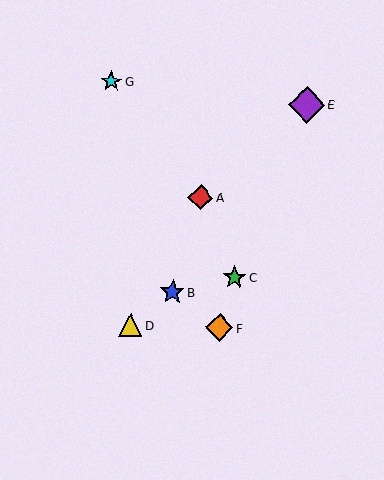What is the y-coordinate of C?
Object C is at y≈278.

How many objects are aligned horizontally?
2 objects (D, F) are aligned horizontally.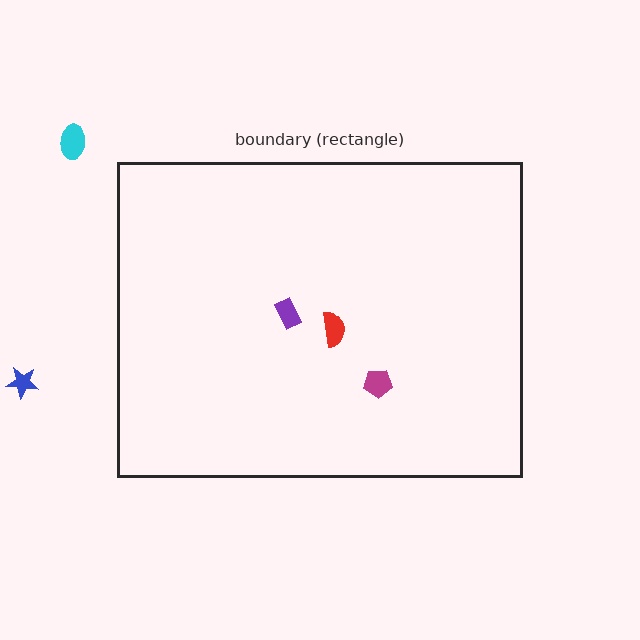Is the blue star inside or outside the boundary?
Outside.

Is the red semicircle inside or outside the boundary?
Inside.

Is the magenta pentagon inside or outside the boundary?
Inside.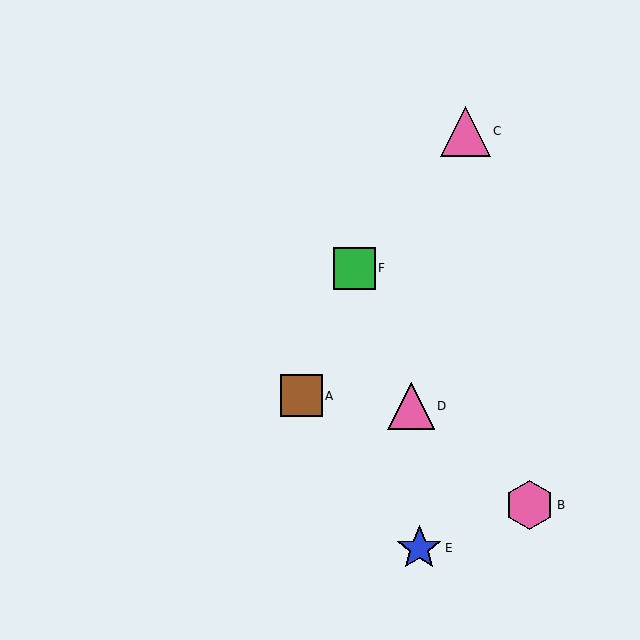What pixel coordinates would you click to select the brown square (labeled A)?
Click at (301, 396) to select the brown square A.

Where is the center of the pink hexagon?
The center of the pink hexagon is at (529, 505).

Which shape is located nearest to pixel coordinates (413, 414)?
The pink triangle (labeled D) at (411, 406) is nearest to that location.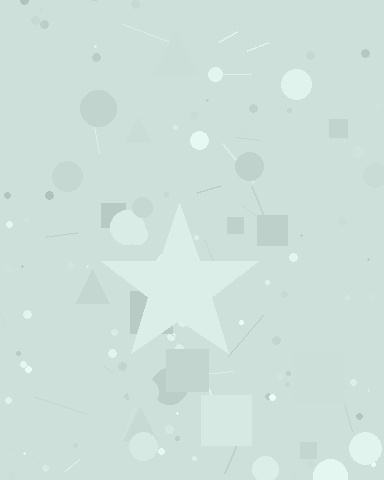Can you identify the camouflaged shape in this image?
The camouflaged shape is a star.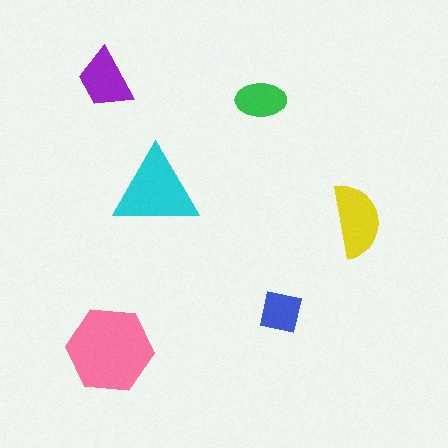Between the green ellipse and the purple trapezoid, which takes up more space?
The purple trapezoid.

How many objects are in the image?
There are 6 objects in the image.